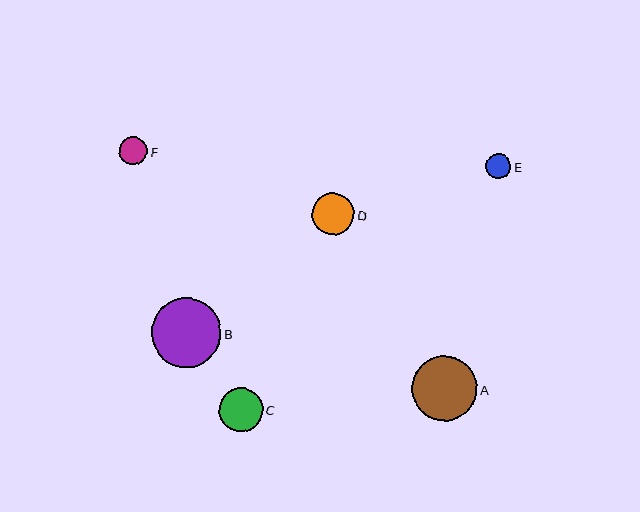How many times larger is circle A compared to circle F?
Circle A is approximately 2.3 times the size of circle F.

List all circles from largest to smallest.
From largest to smallest: B, A, C, D, F, E.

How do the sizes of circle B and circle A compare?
Circle B and circle A are approximately the same size.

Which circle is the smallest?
Circle E is the smallest with a size of approximately 25 pixels.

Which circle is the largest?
Circle B is the largest with a size of approximately 70 pixels.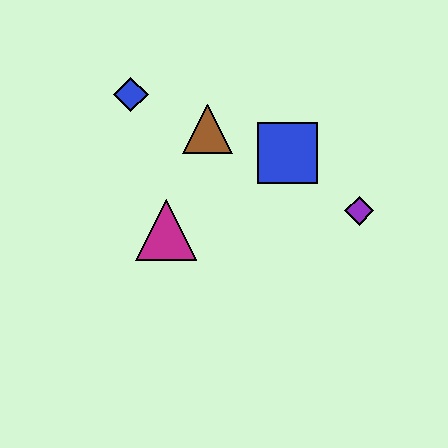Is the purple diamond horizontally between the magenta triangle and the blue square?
No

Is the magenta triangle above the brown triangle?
No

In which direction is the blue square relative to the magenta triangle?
The blue square is to the right of the magenta triangle.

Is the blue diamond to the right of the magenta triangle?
No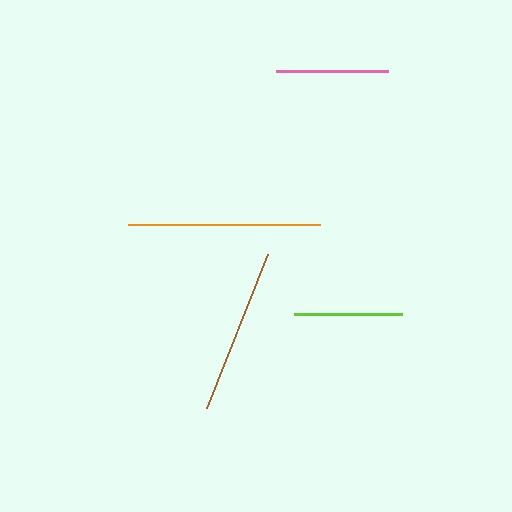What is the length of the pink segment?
The pink segment is approximately 112 pixels long.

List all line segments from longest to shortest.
From longest to shortest: orange, brown, pink, lime.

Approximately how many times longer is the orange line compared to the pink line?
The orange line is approximately 1.7 times the length of the pink line.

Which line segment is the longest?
The orange line is the longest at approximately 192 pixels.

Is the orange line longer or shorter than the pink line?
The orange line is longer than the pink line.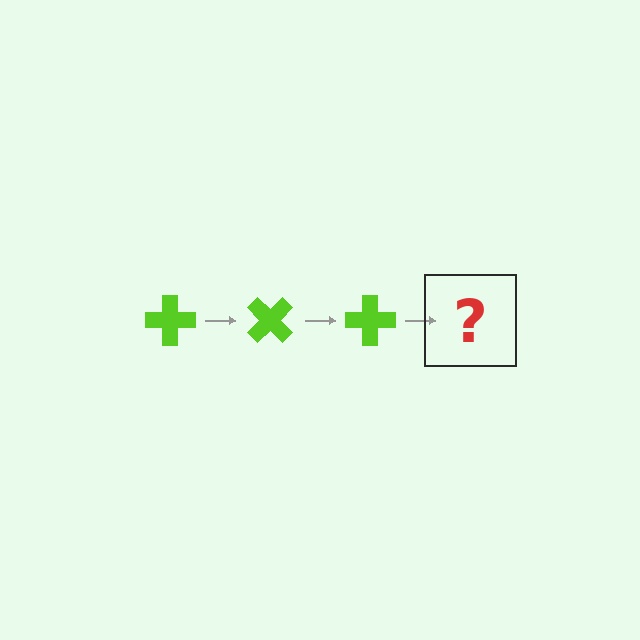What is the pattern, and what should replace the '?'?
The pattern is that the cross rotates 45 degrees each step. The '?' should be a lime cross rotated 135 degrees.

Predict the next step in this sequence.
The next step is a lime cross rotated 135 degrees.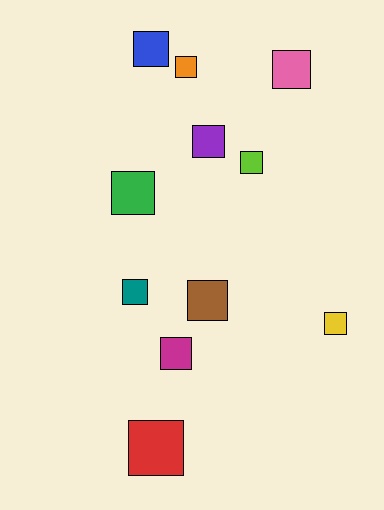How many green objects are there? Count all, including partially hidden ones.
There is 1 green object.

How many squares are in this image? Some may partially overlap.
There are 11 squares.